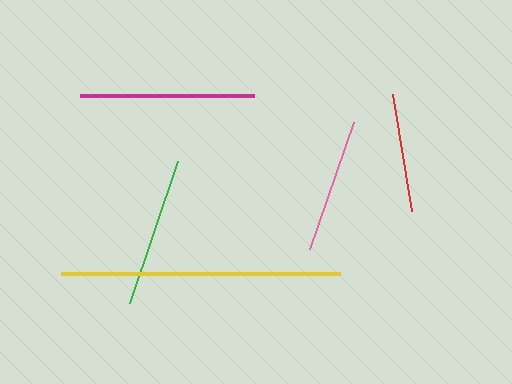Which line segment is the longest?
The yellow line is the longest at approximately 279 pixels.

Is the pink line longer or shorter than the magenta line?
The magenta line is longer than the pink line.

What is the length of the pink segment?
The pink segment is approximately 134 pixels long.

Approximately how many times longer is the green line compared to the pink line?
The green line is approximately 1.1 times the length of the pink line.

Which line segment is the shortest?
The red line is the shortest at approximately 118 pixels.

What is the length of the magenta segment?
The magenta segment is approximately 175 pixels long.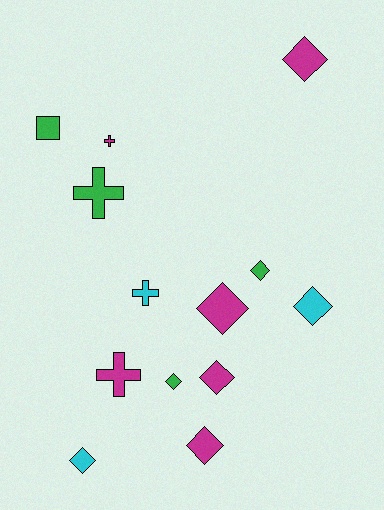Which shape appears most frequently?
Diamond, with 8 objects.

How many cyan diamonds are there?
There are 2 cyan diamonds.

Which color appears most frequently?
Magenta, with 6 objects.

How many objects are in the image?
There are 13 objects.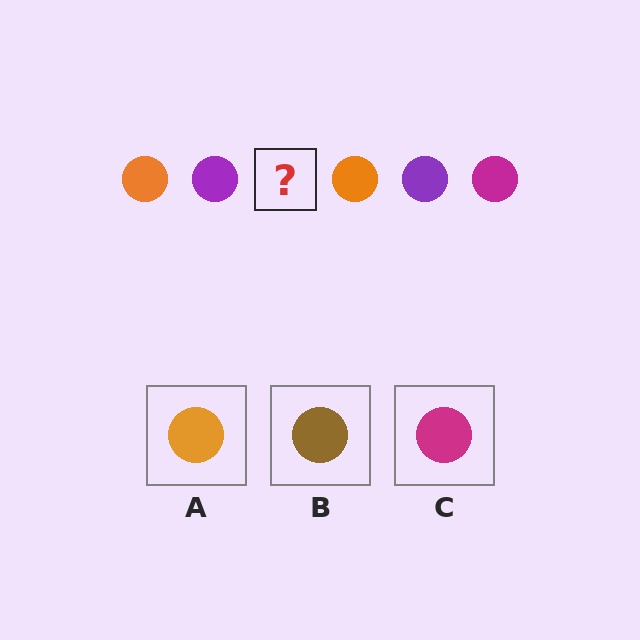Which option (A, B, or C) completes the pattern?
C.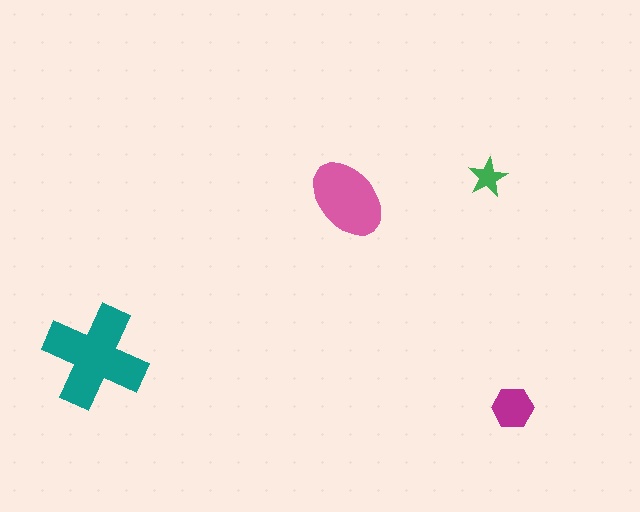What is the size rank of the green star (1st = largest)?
4th.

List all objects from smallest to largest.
The green star, the magenta hexagon, the pink ellipse, the teal cross.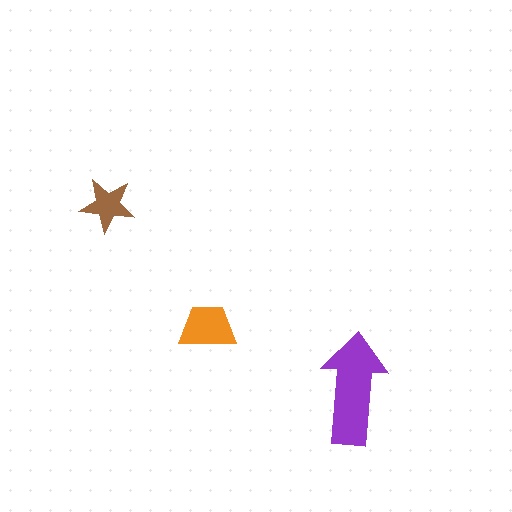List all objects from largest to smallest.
The purple arrow, the orange trapezoid, the brown star.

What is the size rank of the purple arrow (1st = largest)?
1st.